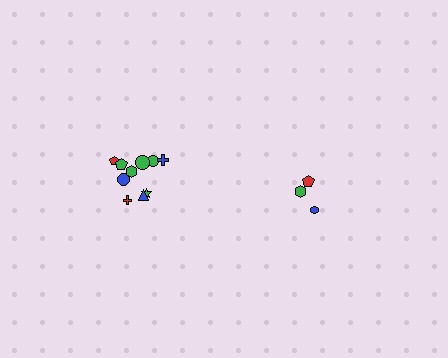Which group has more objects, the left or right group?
The left group.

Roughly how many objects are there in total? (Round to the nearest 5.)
Roughly 15 objects in total.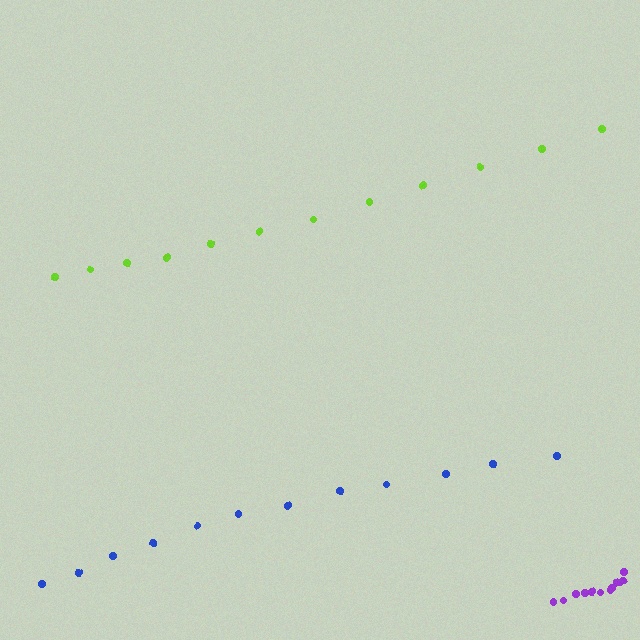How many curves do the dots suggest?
There are 3 distinct paths.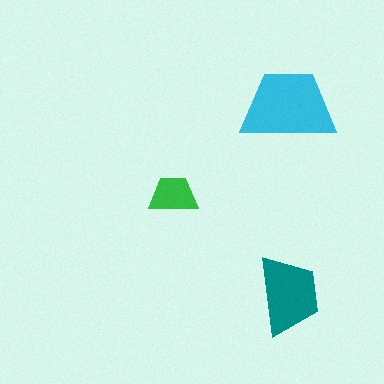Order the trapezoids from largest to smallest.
the cyan one, the teal one, the green one.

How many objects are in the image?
There are 3 objects in the image.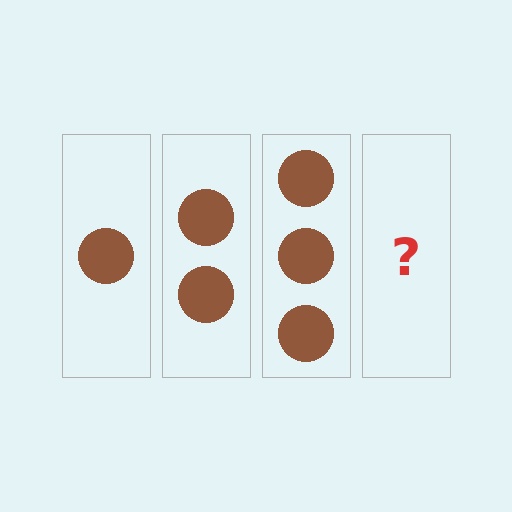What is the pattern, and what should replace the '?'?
The pattern is that each step adds one more circle. The '?' should be 4 circles.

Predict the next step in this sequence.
The next step is 4 circles.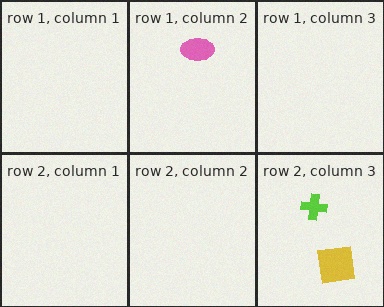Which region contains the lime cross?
The row 2, column 3 region.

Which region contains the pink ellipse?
The row 1, column 2 region.